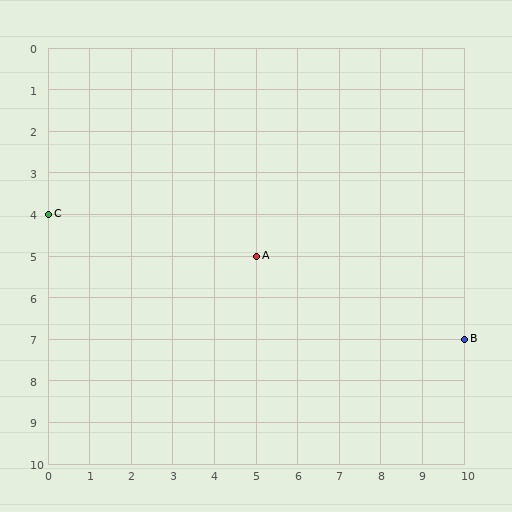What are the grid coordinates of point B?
Point B is at grid coordinates (10, 7).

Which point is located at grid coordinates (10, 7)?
Point B is at (10, 7).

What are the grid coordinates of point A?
Point A is at grid coordinates (5, 5).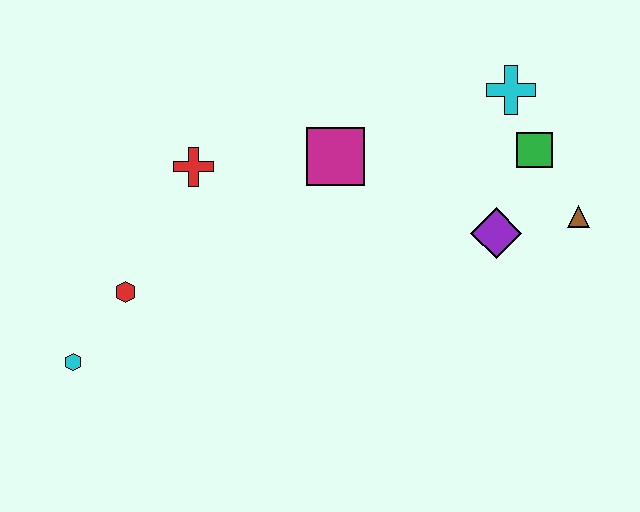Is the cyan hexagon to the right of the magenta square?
No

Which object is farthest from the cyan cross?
The cyan hexagon is farthest from the cyan cross.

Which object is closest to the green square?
The cyan cross is closest to the green square.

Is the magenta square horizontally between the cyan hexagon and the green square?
Yes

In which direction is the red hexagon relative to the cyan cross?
The red hexagon is to the left of the cyan cross.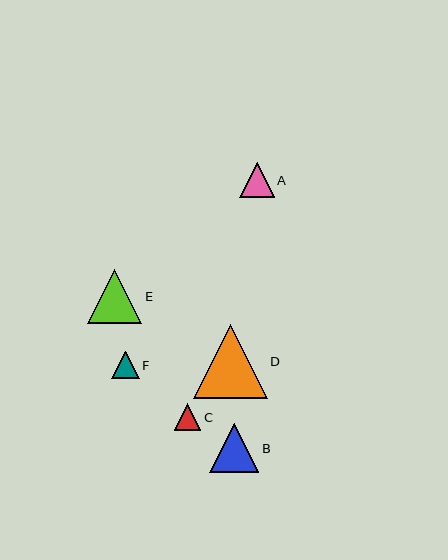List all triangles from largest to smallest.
From largest to smallest: D, E, B, A, F, C.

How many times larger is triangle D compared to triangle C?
Triangle D is approximately 2.7 times the size of triangle C.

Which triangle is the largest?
Triangle D is the largest with a size of approximately 73 pixels.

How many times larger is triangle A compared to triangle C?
Triangle A is approximately 1.3 times the size of triangle C.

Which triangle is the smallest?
Triangle C is the smallest with a size of approximately 27 pixels.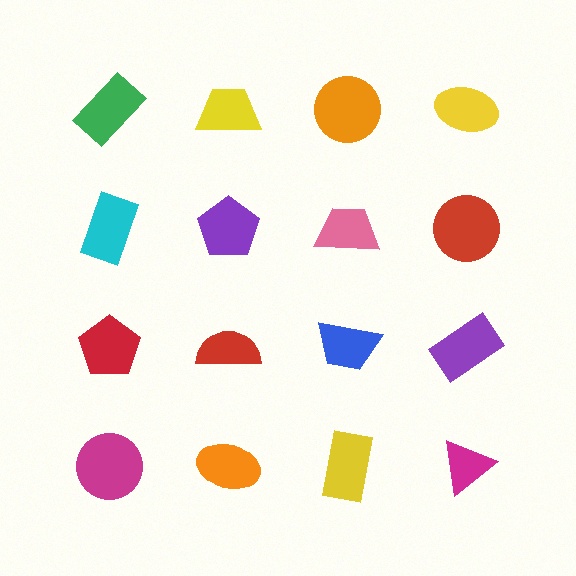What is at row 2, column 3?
A pink trapezoid.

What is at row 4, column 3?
A yellow rectangle.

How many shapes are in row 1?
4 shapes.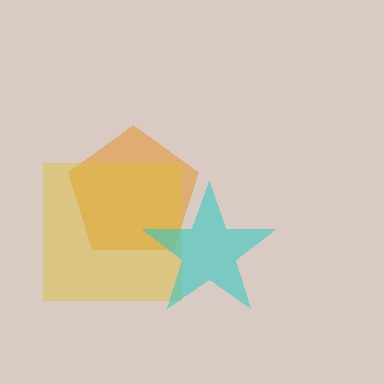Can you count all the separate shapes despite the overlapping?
Yes, there are 3 separate shapes.